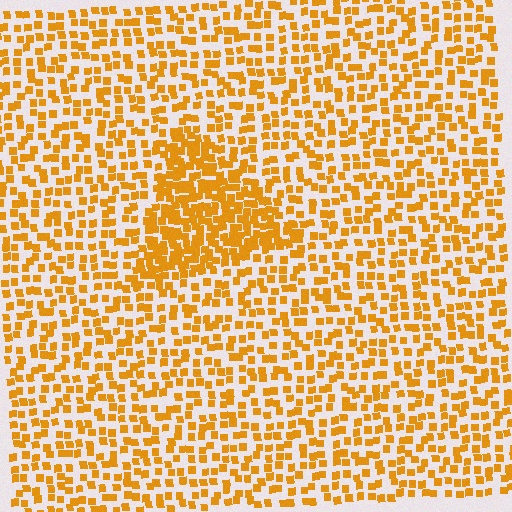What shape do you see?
I see a triangle.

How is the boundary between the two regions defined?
The boundary is defined by a change in element density (approximately 2.1x ratio). All elements are the same color, size, and shape.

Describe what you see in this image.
The image contains small orange elements arranged at two different densities. A triangle-shaped region is visible where the elements are more densely packed than the surrounding area.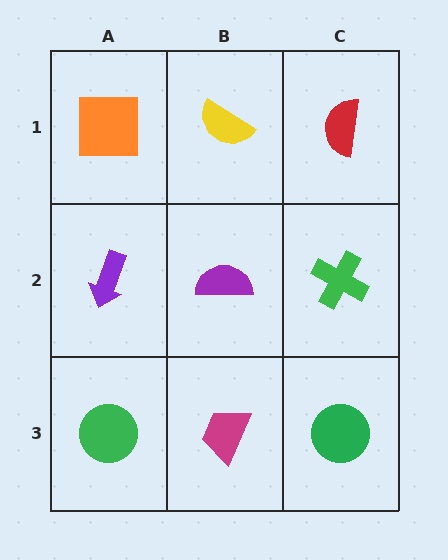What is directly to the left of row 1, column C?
A yellow semicircle.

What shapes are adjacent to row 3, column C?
A green cross (row 2, column C), a magenta trapezoid (row 3, column B).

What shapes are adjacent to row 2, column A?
An orange square (row 1, column A), a green circle (row 3, column A), a purple semicircle (row 2, column B).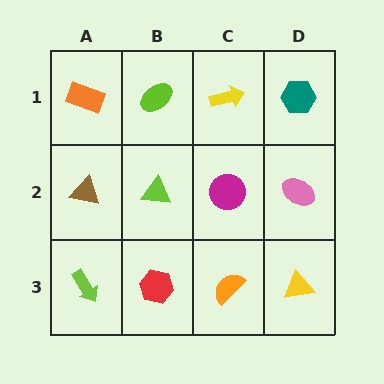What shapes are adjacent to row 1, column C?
A magenta circle (row 2, column C), a lime ellipse (row 1, column B), a teal hexagon (row 1, column D).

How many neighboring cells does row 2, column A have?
3.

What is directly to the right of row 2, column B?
A magenta circle.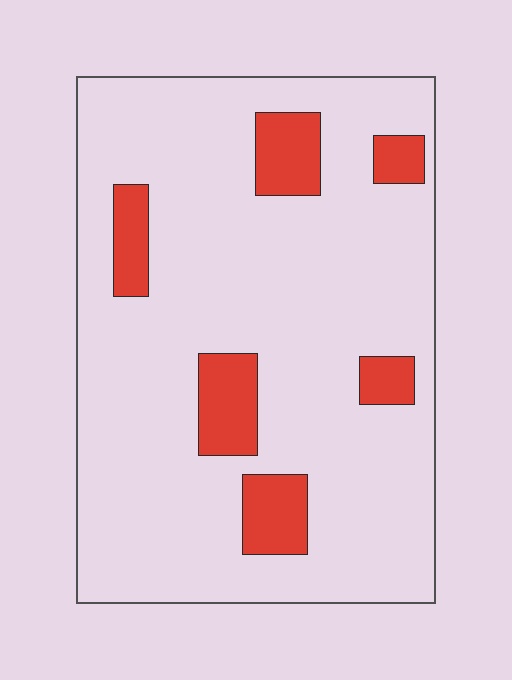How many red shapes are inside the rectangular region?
6.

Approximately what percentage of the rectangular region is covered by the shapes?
Approximately 15%.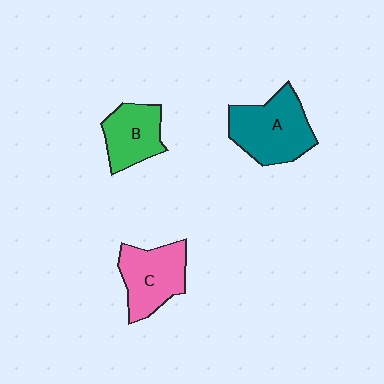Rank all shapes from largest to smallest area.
From largest to smallest: A (teal), C (pink), B (green).